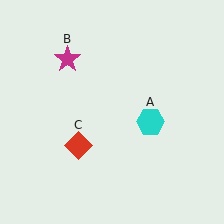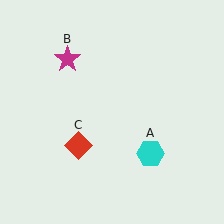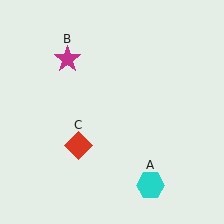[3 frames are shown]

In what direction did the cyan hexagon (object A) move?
The cyan hexagon (object A) moved down.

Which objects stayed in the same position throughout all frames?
Magenta star (object B) and red diamond (object C) remained stationary.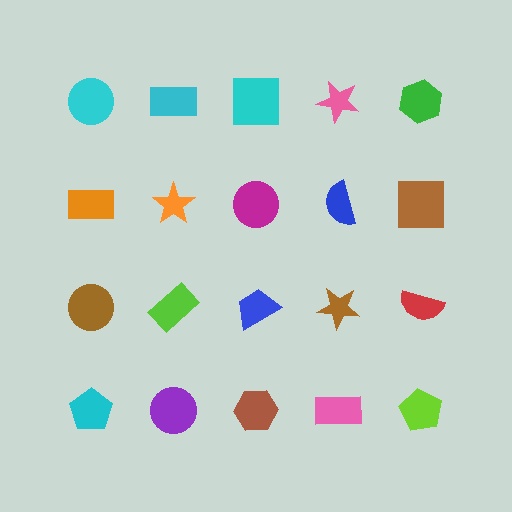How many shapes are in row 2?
5 shapes.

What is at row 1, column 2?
A cyan rectangle.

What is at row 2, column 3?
A magenta circle.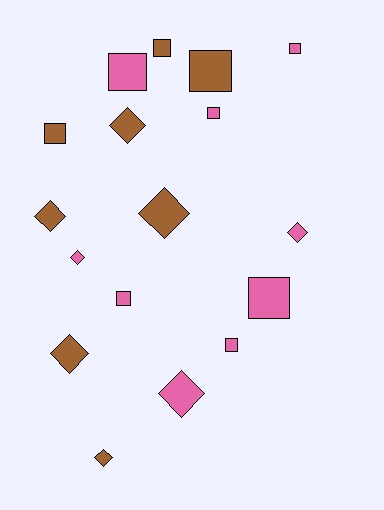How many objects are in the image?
There are 17 objects.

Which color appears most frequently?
Pink, with 9 objects.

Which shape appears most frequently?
Square, with 9 objects.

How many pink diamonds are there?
There are 3 pink diamonds.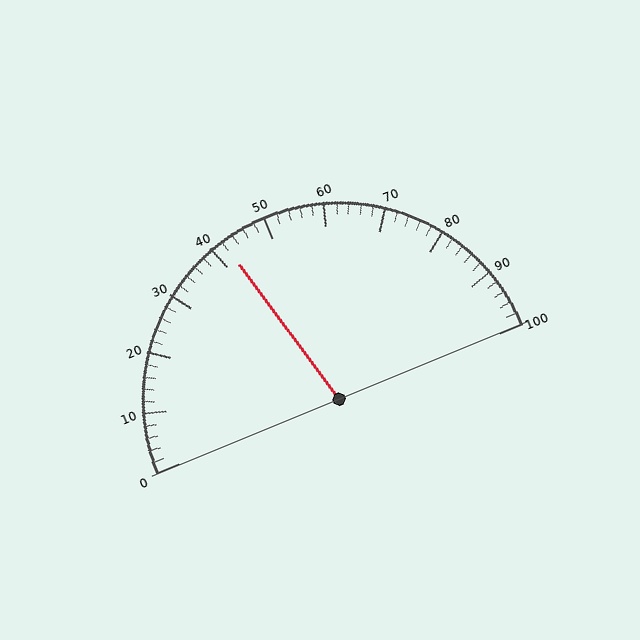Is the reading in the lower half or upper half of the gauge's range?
The reading is in the lower half of the range (0 to 100).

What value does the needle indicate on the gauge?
The needle indicates approximately 42.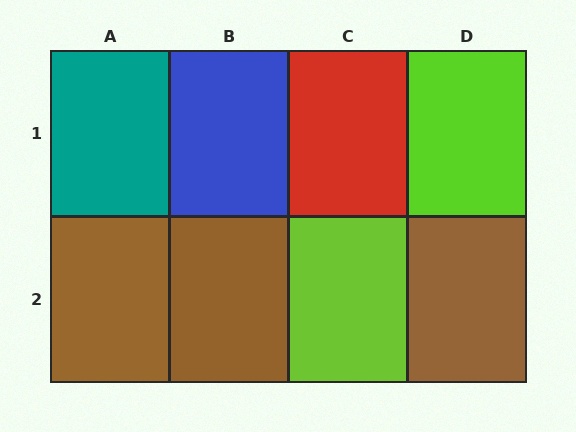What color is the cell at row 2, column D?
Brown.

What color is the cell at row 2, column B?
Brown.